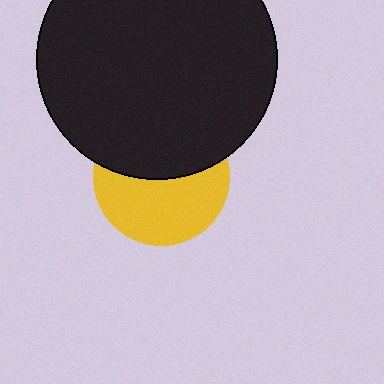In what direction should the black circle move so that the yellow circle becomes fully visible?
The black circle should move up. That is the shortest direction to clear the overlap and leave the yellow circle fully visible.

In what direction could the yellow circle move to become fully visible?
The yellow circle could move down. That would shift it out from behind the black circle entirely.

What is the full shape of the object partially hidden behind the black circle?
The partially hidden object is a yellow circle.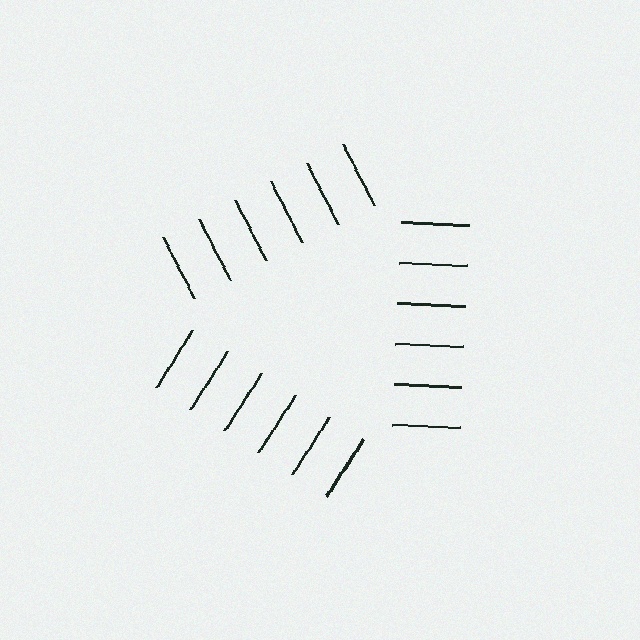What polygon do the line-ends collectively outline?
An illusory triangle — the line segments terminate on its edges but no continuous stroke is drawn.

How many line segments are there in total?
18 — 6 along each of the 3 edges.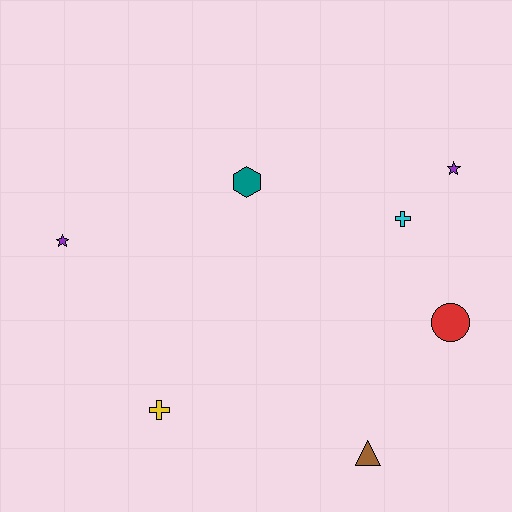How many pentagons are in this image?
There are no pentagons.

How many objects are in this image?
There are 7 objects.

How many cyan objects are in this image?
There is 1 cyan object.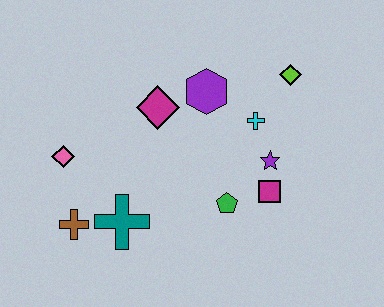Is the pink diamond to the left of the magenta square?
Yes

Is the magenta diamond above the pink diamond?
Yes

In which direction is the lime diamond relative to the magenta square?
The lime diamond is above the magenta square.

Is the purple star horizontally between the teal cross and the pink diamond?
No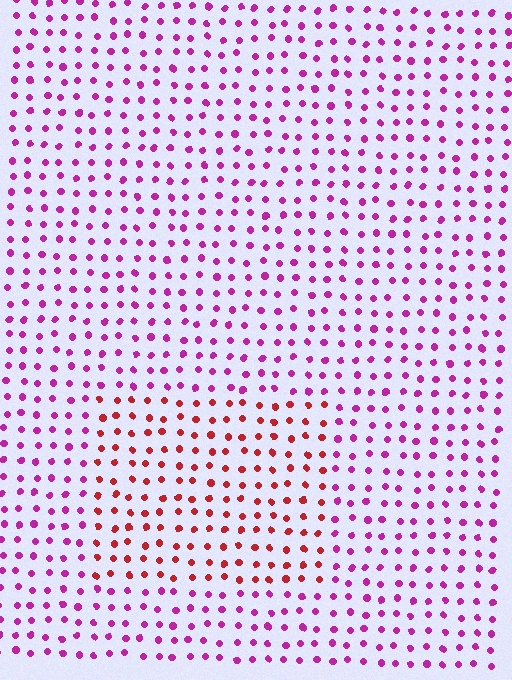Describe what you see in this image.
The image is filled with small magenta elements in a uniform arrangement. A rectangle-shaped region is visible where the elements are tinted to a slightly different hue, forming a subtle color boundary.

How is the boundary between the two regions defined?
The boundary is defined purely by a slight shift in hue (about 46 degrees). Spacing, size, and orientation are identical on both sides.